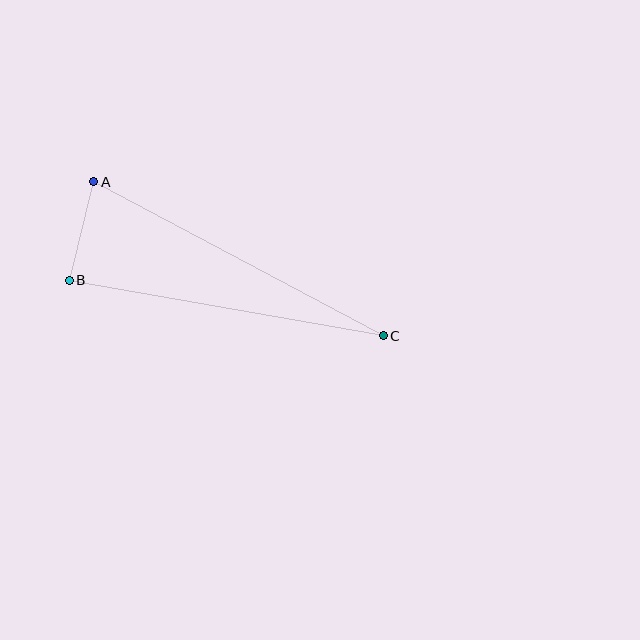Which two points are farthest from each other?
Points A and C are farthest from each other.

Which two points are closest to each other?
Points A and B are closest to each other.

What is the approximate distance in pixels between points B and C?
The distance between B and C is approximately 319 pixels.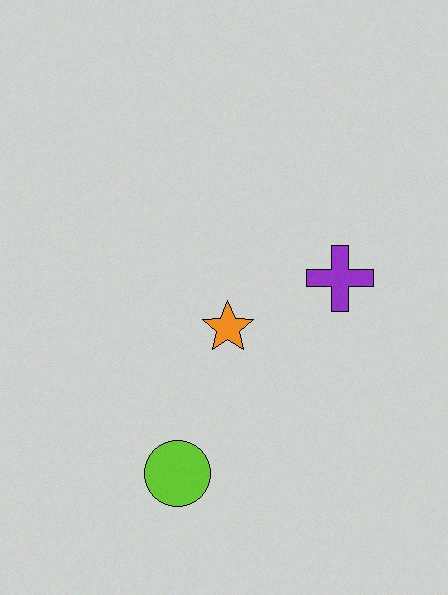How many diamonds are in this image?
There are no diamonds.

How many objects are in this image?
There are 3 objects.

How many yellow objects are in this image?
There are no yellow objects.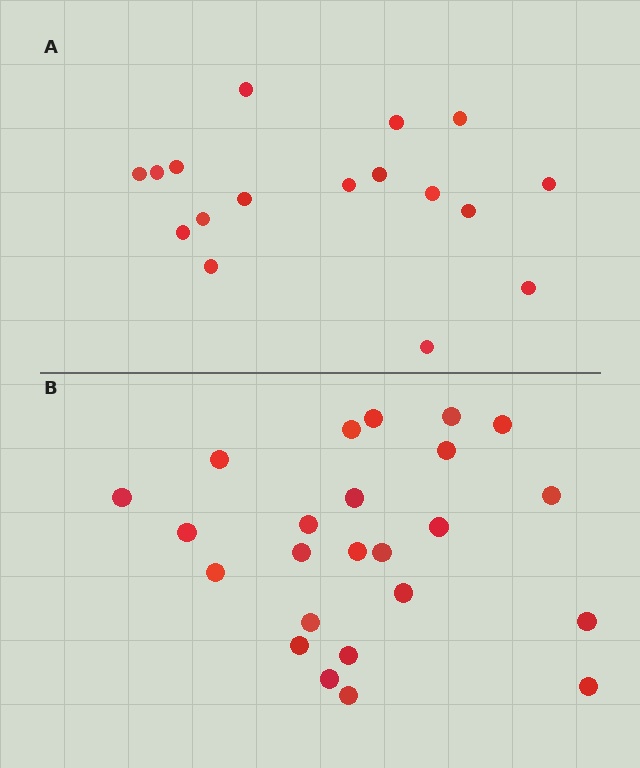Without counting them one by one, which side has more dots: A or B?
Region B (the bottom region) has more dots.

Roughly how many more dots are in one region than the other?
Region B has roughly 8 or so more dots than region A.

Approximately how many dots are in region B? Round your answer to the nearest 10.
About 20 dots. (The exact count is 24, which rounds to 20.)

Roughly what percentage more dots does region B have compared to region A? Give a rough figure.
About 40% more.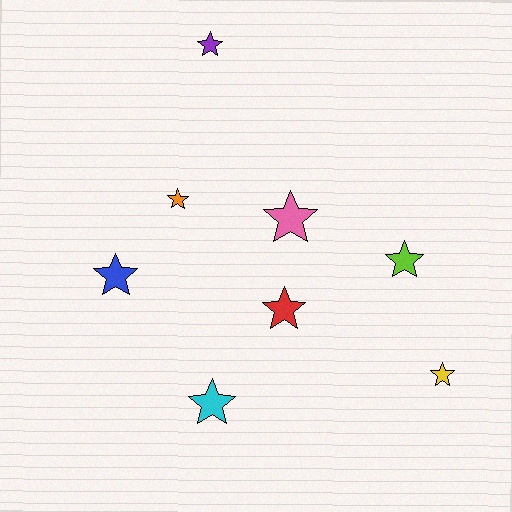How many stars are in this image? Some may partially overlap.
There are 8 stars.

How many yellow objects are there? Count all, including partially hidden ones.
There is 1 yellow object.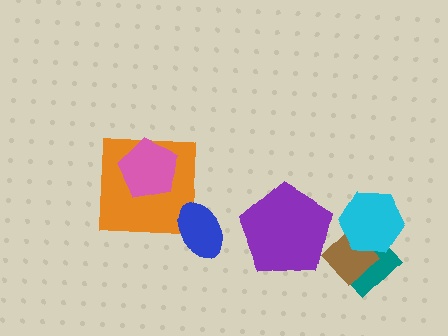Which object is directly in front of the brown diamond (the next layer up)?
The cyan hexagon is directly in front of the brown diamond.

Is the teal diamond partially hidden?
Yes, it is partially covered by another shape.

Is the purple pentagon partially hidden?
No, no other shape covers it.